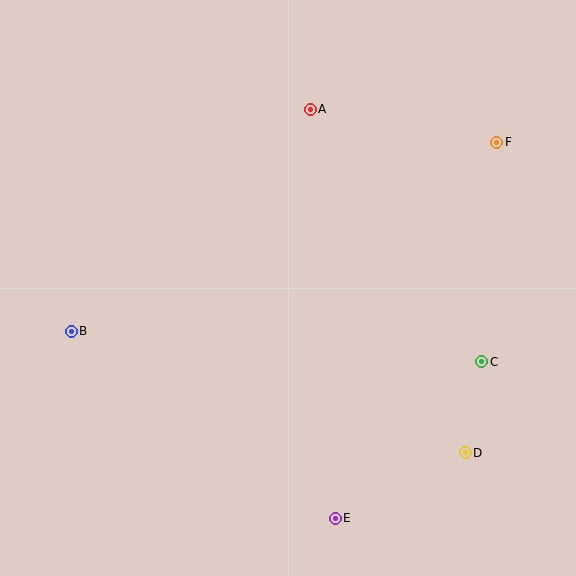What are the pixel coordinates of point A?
Point A is at (310, 109).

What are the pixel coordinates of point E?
Point E is at (335, 518).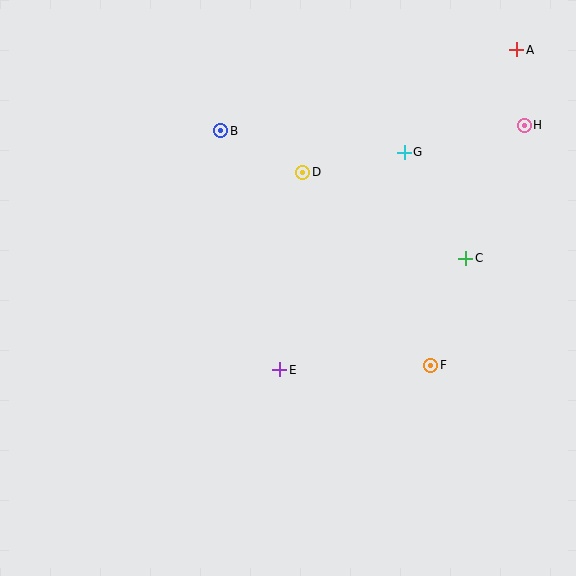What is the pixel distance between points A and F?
The distance between A and F is 327 pixels.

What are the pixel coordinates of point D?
Point D is at (303, 173).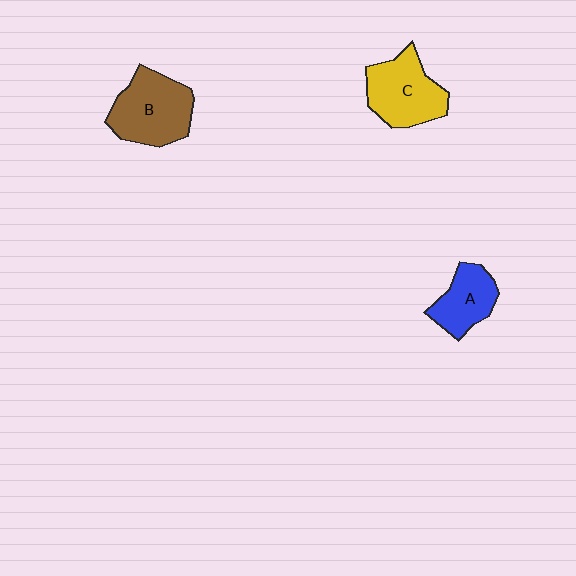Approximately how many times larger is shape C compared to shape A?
Approximately 1.4 times.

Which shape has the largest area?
Shape B (brown).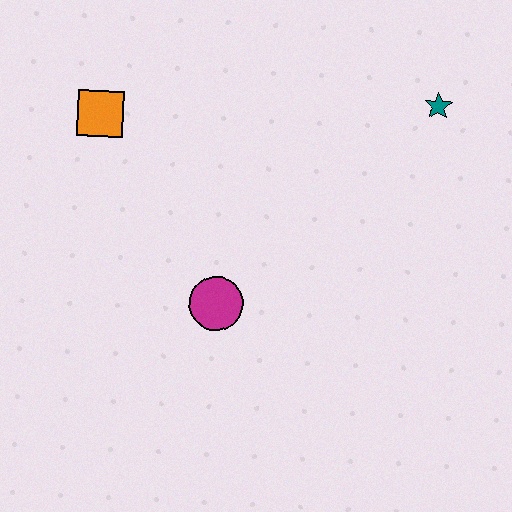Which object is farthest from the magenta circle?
The teal star is farthest from the magenta circle.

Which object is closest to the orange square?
The magenta circle is closest to the orange square.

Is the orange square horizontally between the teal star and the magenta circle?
No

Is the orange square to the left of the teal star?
Yes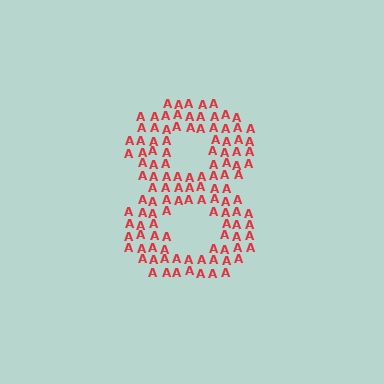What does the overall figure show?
The overall figure shows the digit 8.